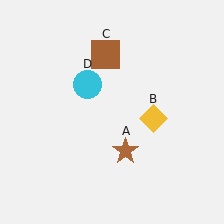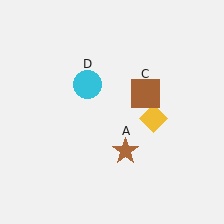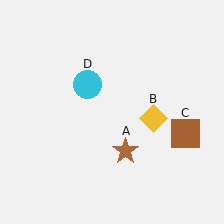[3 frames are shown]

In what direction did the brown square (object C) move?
The brown square (object C) moved down and to the right.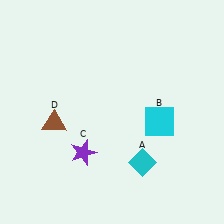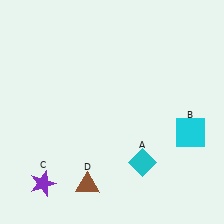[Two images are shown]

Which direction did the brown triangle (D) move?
The brown triangle (D) moved down.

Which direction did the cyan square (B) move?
The cyan square (B) moved right.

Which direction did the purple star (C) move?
The purple star (C) moved left.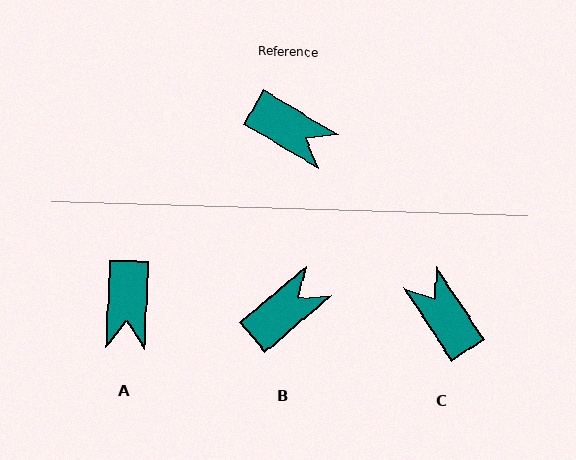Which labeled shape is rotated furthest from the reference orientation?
C, about 154 degrees away.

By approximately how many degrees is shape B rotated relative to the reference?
Approximately 71 degrees counter-clockwise.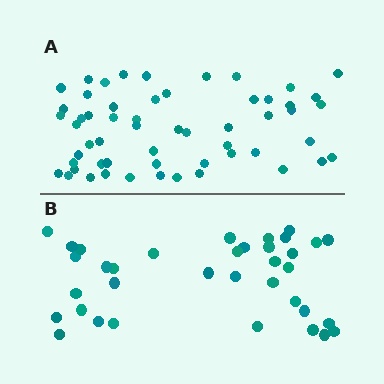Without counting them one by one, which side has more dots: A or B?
Region A (the top region) has more dots.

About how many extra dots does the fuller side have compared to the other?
Region A has approximately 20 more dots than region B.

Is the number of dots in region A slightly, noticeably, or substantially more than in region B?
Region A has substantially more. The ratio is roughly 1.6 to 1.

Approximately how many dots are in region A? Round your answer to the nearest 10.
About 60 dots. (The exact count is 56, which rounds to 60.)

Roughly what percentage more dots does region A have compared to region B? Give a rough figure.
About 55% more.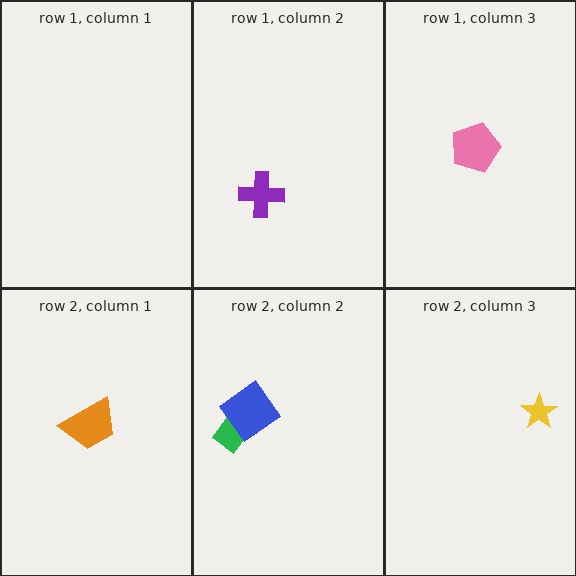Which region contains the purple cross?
The row 1, column 2 region.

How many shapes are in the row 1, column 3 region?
1.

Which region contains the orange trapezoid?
The row 2, column 1 region.